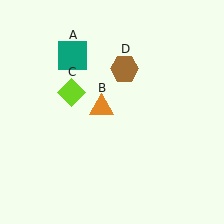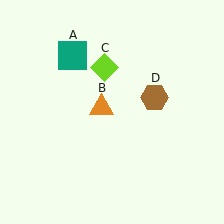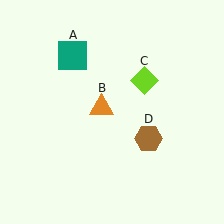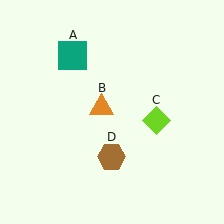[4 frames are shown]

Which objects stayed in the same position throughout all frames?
Teal square (object A) and orange triangle (object B) remained stationary.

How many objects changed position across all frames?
2 objects changed position: lime diamond (object C), brown hexagon (object D).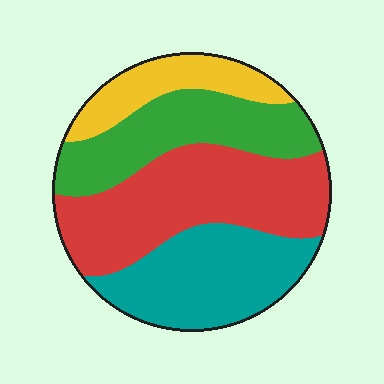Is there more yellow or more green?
Green.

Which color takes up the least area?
Yellow, at roughly 15%.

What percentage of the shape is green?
Green takes up between a sixth and a third of the shape.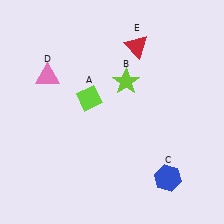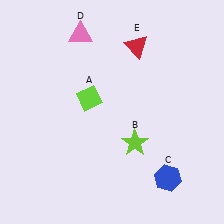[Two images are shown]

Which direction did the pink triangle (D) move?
The pink triangle (D) moved up.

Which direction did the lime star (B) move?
The lime star (B) moved down.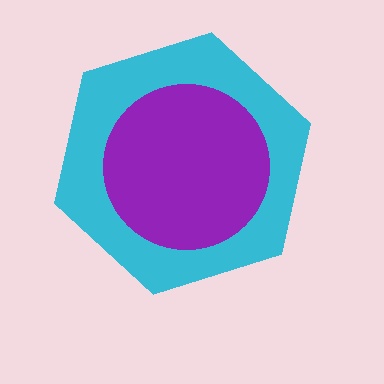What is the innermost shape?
The purple circle.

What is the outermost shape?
The cyan hexagon.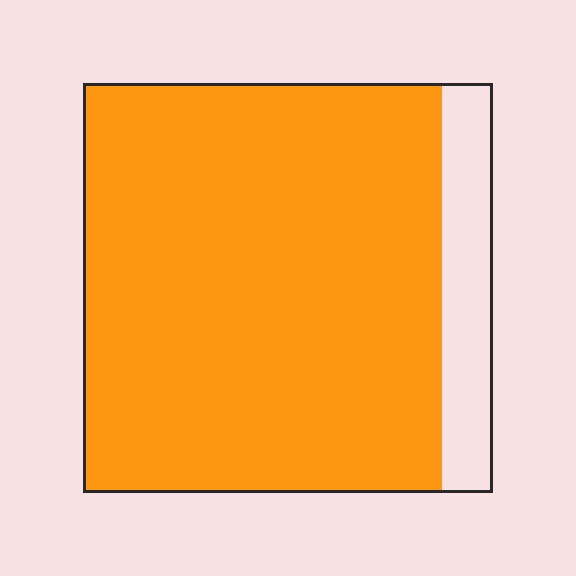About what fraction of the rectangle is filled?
About seven eighths (7/8).